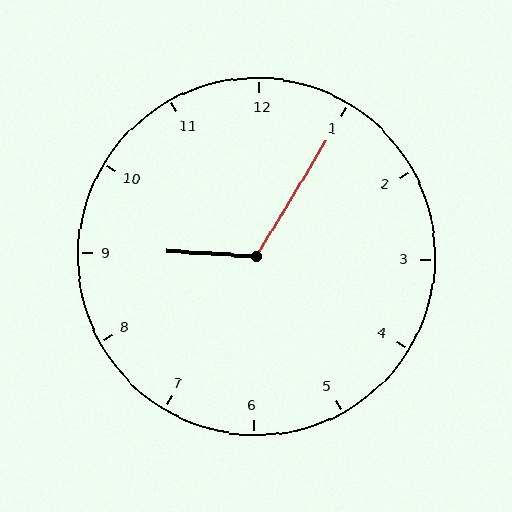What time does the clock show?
9:05.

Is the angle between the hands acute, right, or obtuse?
It is obtuse.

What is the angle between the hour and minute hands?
Approximately 118 degrees.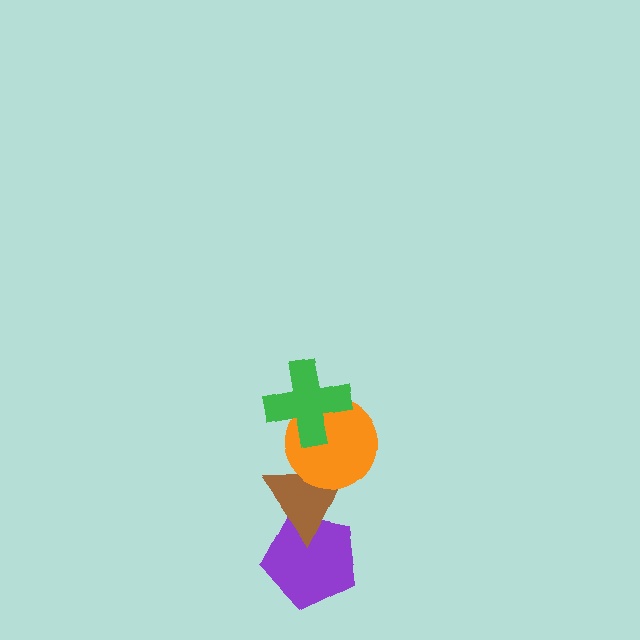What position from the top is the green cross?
The green cross is 1st from the top.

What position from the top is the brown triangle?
The brown triangle is 3rd from the top.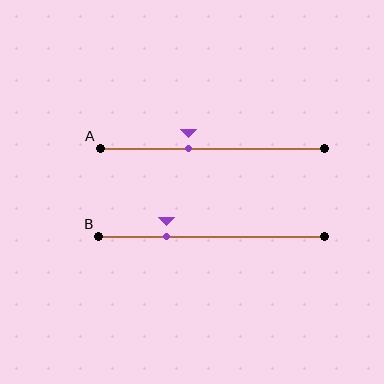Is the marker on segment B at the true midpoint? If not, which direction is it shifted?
No, the marker on segment B is shifted to the left by about 20% of the segment length.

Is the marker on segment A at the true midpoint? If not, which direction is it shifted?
No, the marker on segment A is shifted to the left by about 11% of the segment length.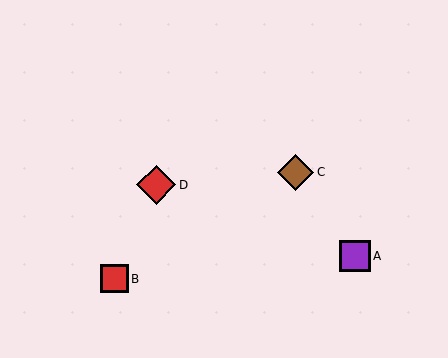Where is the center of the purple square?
The center of the purple square is at (355, 256).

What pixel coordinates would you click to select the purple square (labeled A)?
Click at (355, 256) to select the purple square A.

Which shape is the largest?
The red diamond (labeled D) is the largest.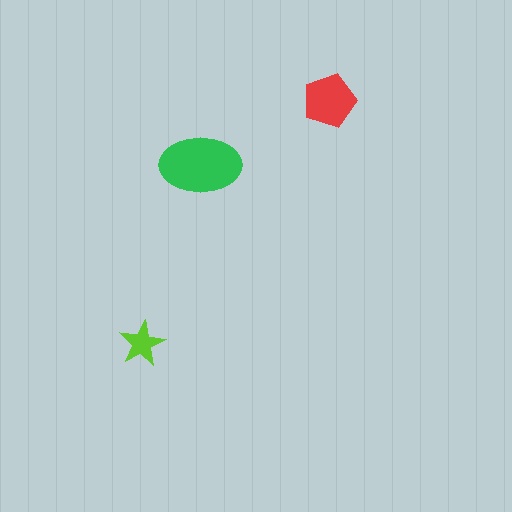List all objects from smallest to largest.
The lime star, the red pentagon, the green ellipse.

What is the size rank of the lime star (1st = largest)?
3rd.